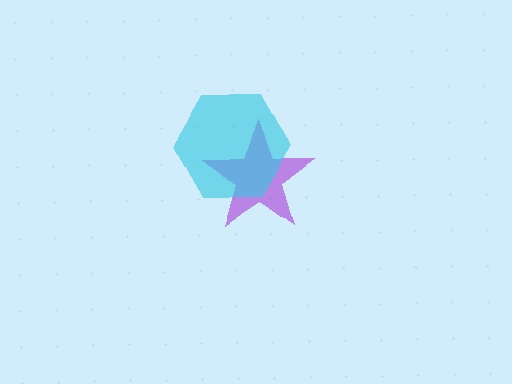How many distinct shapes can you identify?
There are 2 distinct shapes: a purple star, a cyan hexagon.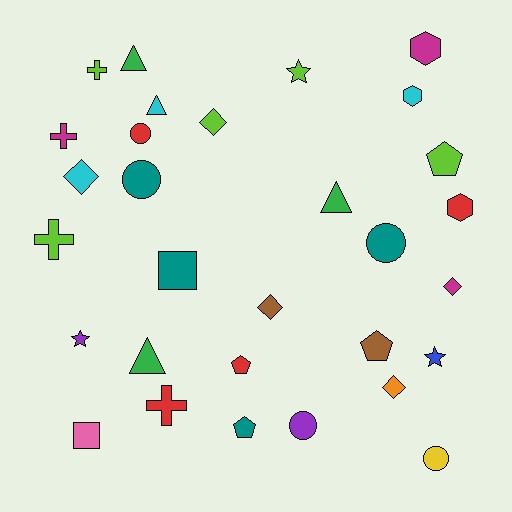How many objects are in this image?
There are 30 objects.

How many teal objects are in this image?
There are 4 teal objects.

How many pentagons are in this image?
There are 4 pentagons.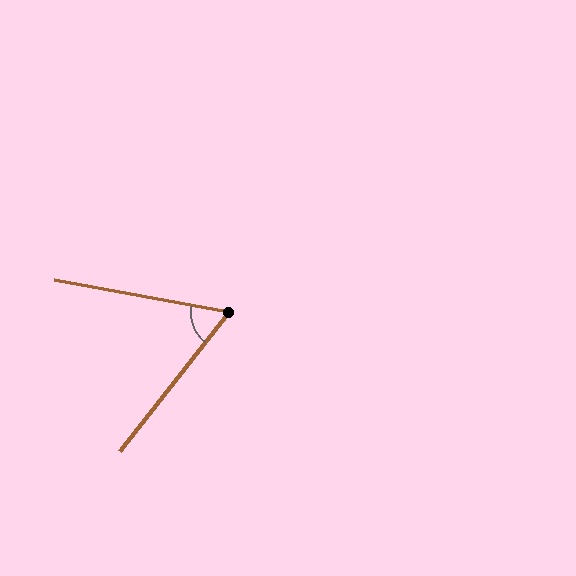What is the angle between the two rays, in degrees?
Approximately 62 degrees.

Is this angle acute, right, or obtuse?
It is acute.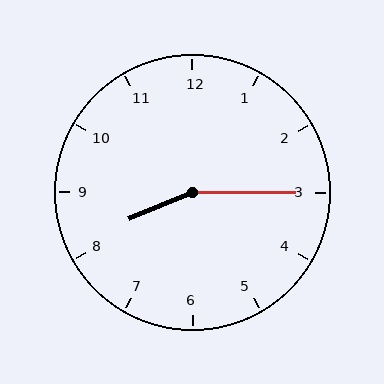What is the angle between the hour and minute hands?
Approximately 158 degrees.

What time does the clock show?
8:15.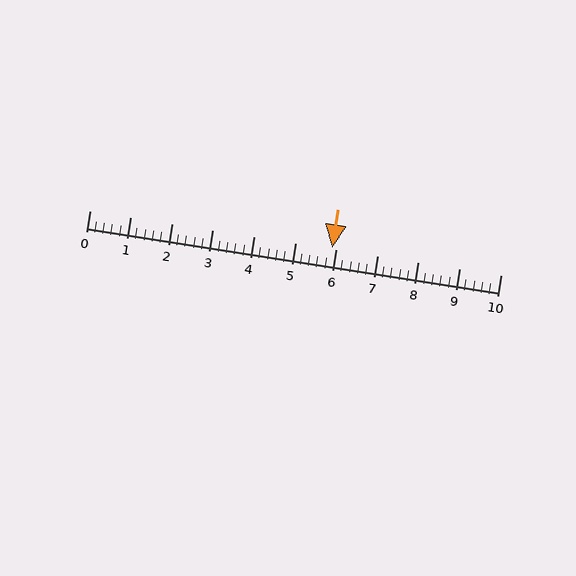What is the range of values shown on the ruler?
The ruler shows values from 0 to 10.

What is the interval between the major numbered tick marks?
The major tick marks are spaced 1 units apart.